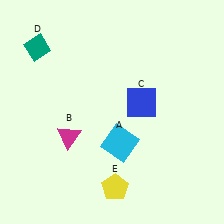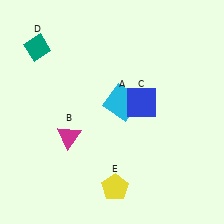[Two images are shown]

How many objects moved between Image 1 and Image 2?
1 object moved between the two images.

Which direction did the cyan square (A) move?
The cyan square (A) moved up.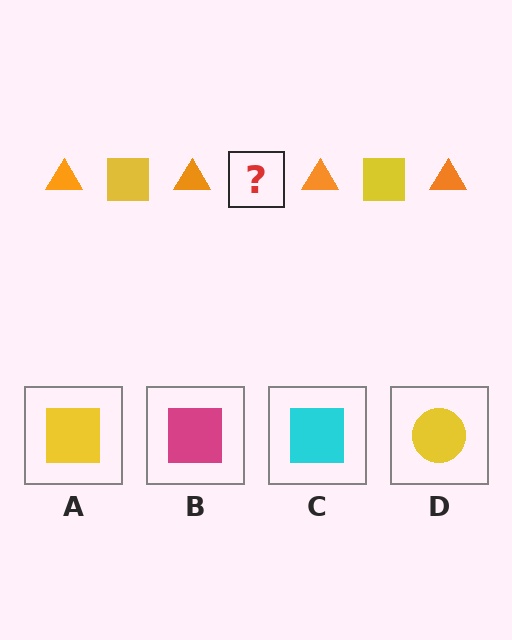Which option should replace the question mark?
Option A.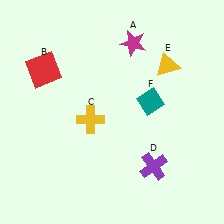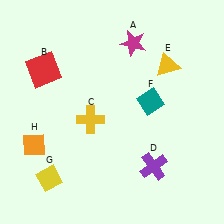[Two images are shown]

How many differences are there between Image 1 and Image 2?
There are 2 differences between the two images.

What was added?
A yellow diamond (G), an orange diamond (H) were added in Image 2.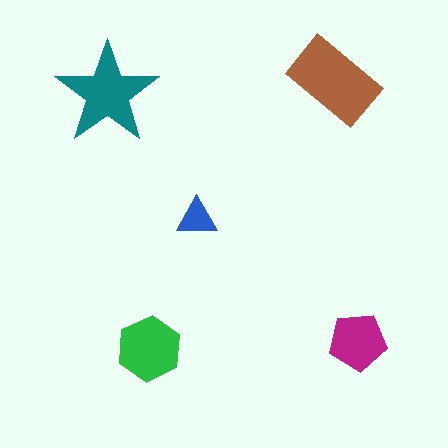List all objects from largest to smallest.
The brown rectangle, the teal star, the green hexagon, the magenta pentagon, the blue triangle.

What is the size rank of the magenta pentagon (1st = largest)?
4th.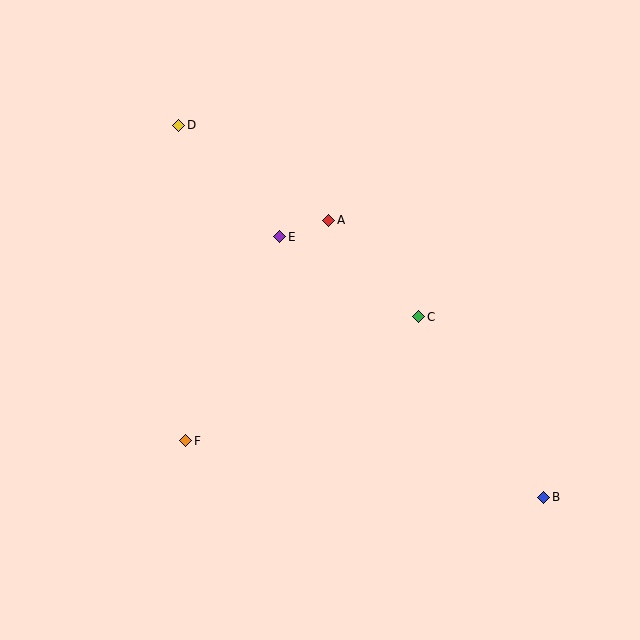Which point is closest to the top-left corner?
Point D is closest to the top-left corner.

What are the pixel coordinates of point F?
Point F is at (186, 441).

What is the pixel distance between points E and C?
The distance between E and C is 161 pixels.